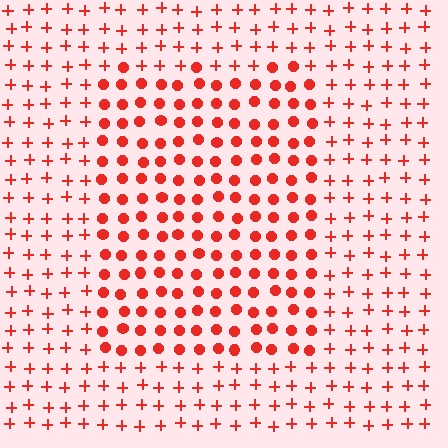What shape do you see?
I see a rectangle.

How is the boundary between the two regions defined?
The boundary is defined by a change in element shape: circles inside vs. plus signs outside. All elements share the same color and spacing.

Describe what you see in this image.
The image is filled with small red elements arranged in a uniform grid. A rectangle-shaped region contains circles, while the surrounding area contains plus signs. The boundary is defined purely by the change in element shape.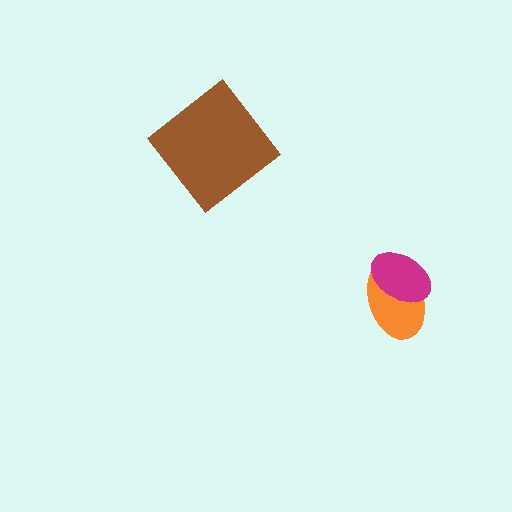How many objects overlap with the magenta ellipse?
1 object overlaps with the magenta ellipse.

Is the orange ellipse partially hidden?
Yes, it is partially covered by another shape.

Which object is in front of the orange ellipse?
The magenta ellipse is in front of the orange ellipse.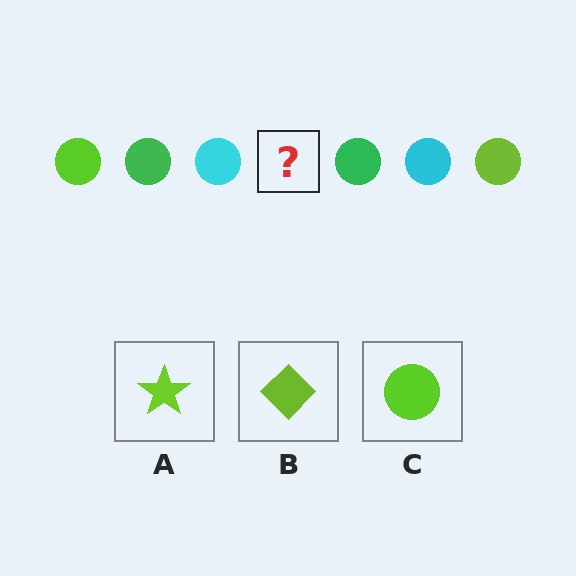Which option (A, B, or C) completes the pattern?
C.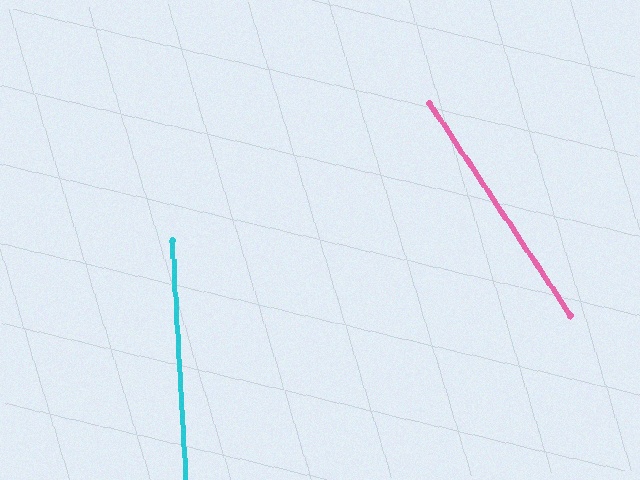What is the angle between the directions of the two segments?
Approximately 30 degrees.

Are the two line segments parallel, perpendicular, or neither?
Neither parallel nor perpendicular — they differ by about 30°.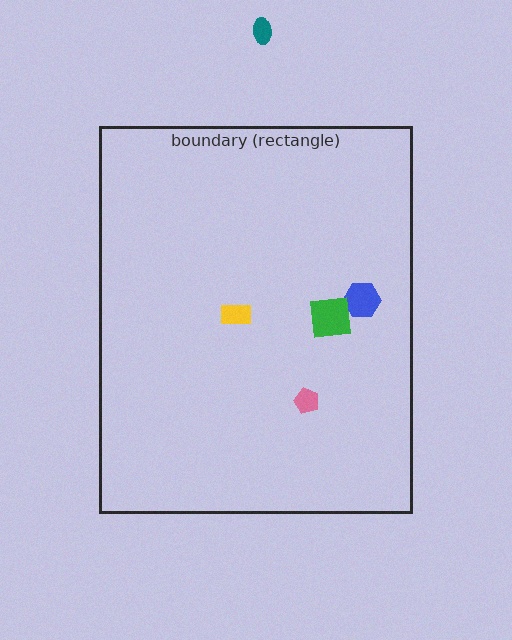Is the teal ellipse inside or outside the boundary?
Outside.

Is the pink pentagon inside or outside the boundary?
Inside.